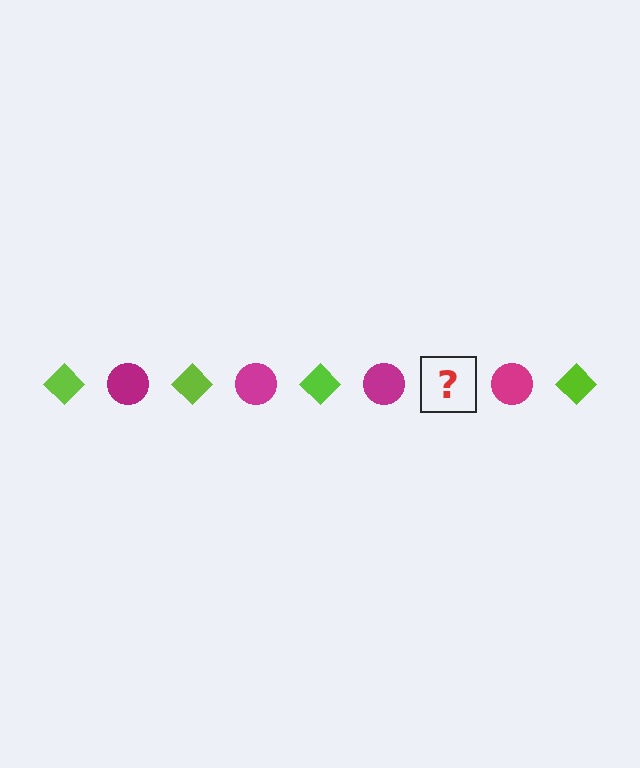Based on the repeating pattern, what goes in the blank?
The blank should be a lime diamond.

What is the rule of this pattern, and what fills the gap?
The rule is that the pattern alternates between lime diamond and magenta circle. The gap should be filled with a lime diamond.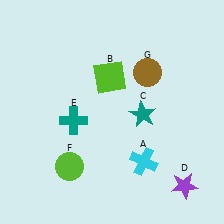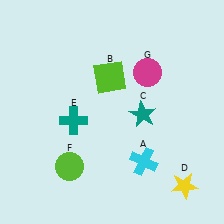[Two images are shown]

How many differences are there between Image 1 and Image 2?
There are 2 differences between the two images.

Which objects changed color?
D changed from purple to yellow. G changed from brown to magenta.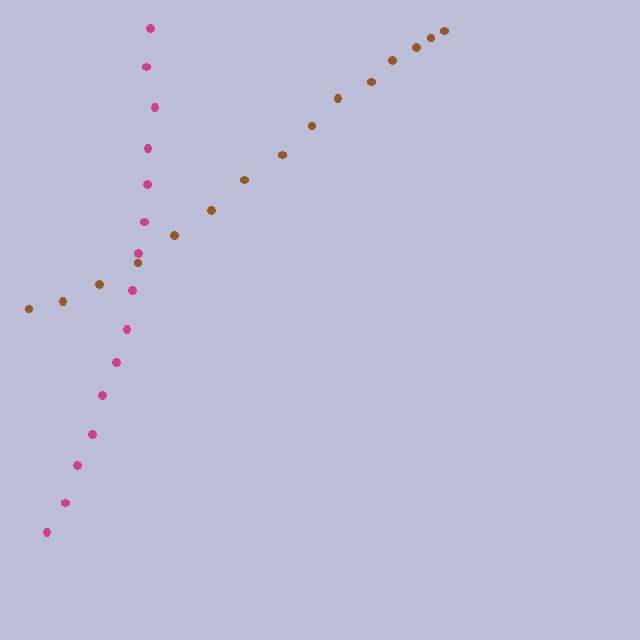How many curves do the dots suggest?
There are 2 distinct paths.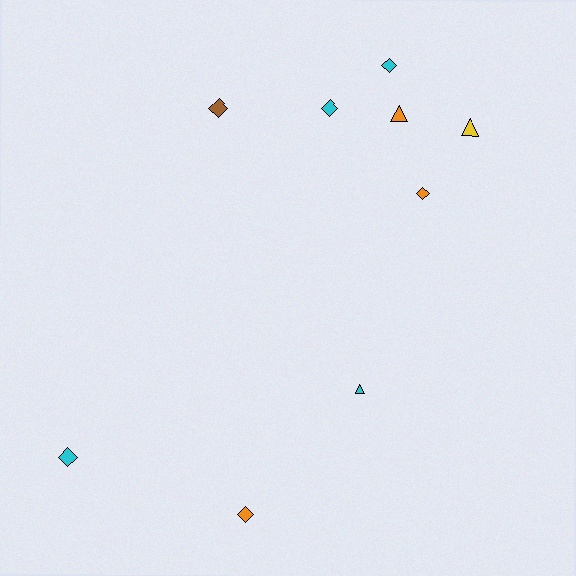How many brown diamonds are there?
There is 1 brown diamond.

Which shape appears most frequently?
Diamond, with 6 objects.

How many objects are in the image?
There are 9 objects.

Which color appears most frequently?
Cyan, with 4 objects.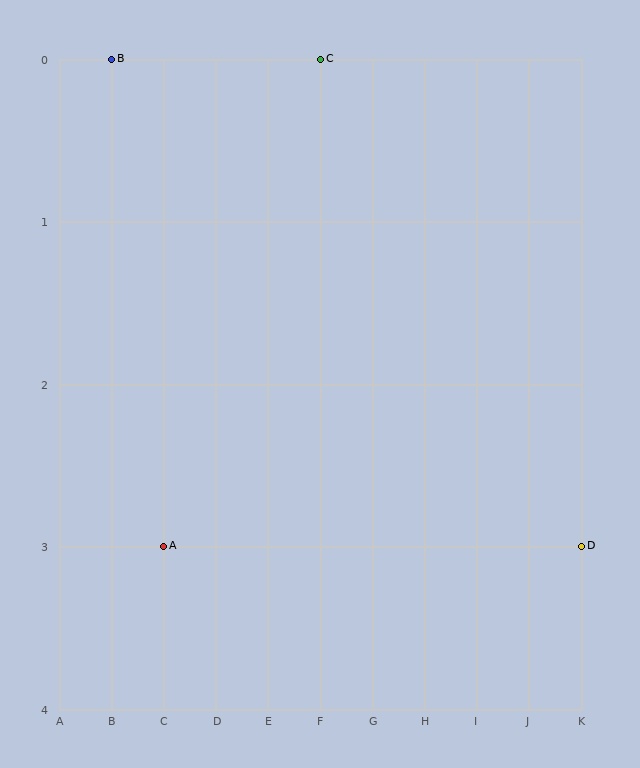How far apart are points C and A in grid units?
Points C and A are 3 columns and 3 rows apart (about 4.2 grid units diagonally).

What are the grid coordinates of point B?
Point B is at grid coordinates (B, 0).